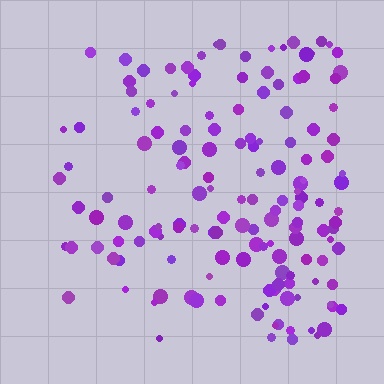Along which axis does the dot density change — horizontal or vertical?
Horizontal.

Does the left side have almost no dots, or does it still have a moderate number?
Still a moderate number, just noticeably fewer than the right.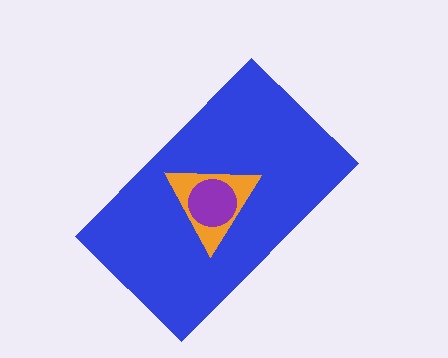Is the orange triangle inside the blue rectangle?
Yes.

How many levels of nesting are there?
3.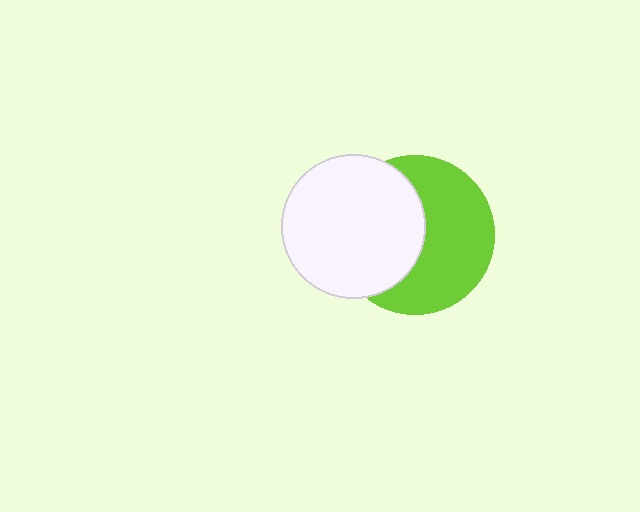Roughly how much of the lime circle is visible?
About half of it is visible (roughly 55%).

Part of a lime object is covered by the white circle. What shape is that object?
It is a circle.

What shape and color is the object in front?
The object in front is a white circle.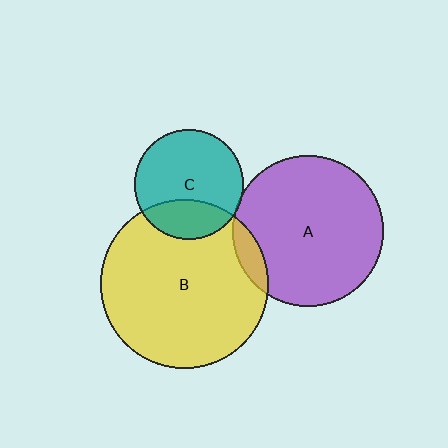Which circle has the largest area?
Circle B (yellow).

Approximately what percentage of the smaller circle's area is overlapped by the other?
Approximately 25%.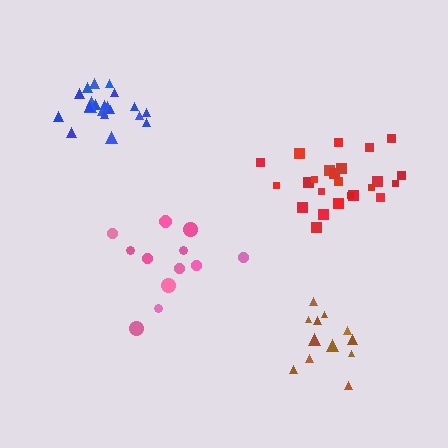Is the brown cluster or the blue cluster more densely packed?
Blue.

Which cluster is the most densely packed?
Blue.